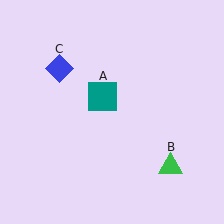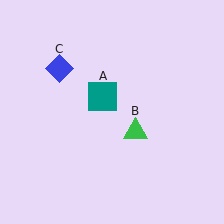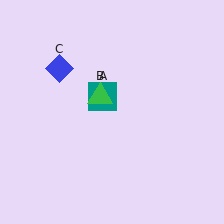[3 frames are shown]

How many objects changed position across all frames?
1 object changed position: green triangle (object B).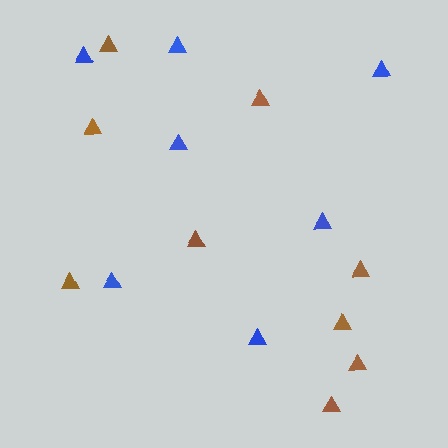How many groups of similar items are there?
There are 2 groups: one group of blue triangles (7) and one group of brown triangles (9).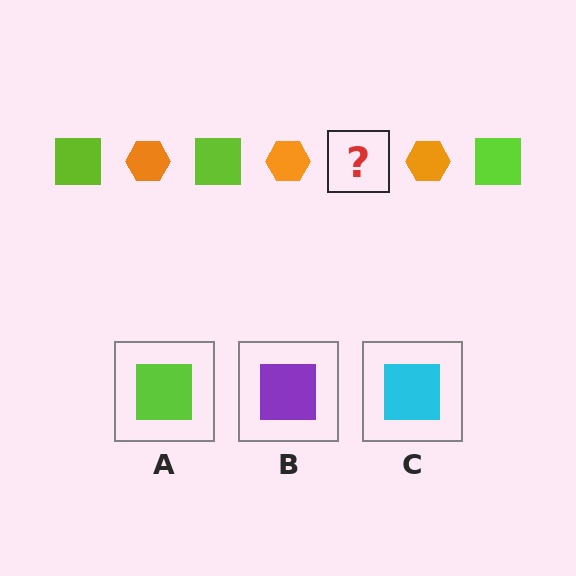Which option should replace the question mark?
Option A.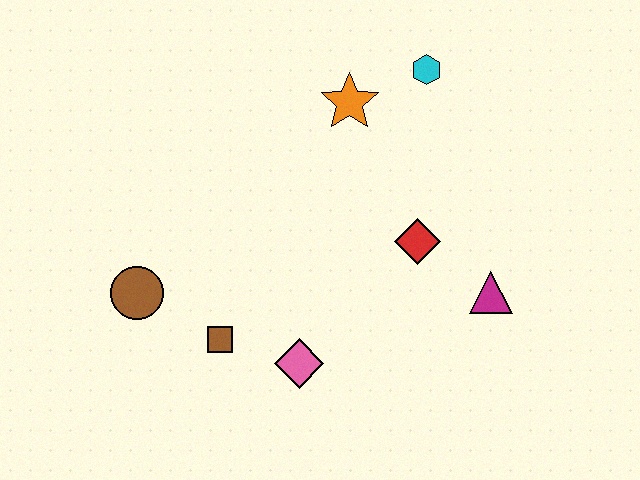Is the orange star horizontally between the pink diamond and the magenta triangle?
Yes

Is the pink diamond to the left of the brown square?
No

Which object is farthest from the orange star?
The brown circle is farthest from the orange star.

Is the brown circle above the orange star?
No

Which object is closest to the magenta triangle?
The red diamond is closest to the magenta triangle.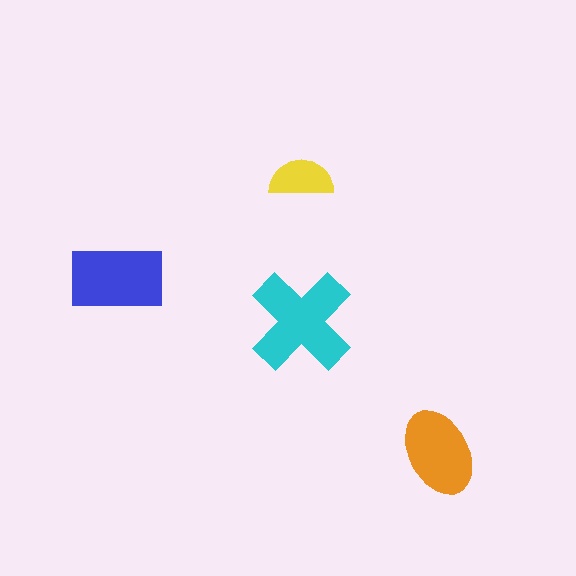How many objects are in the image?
There are 4 objects in the image.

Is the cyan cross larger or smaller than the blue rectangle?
Larger.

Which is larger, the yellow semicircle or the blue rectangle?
The blue rectangle.